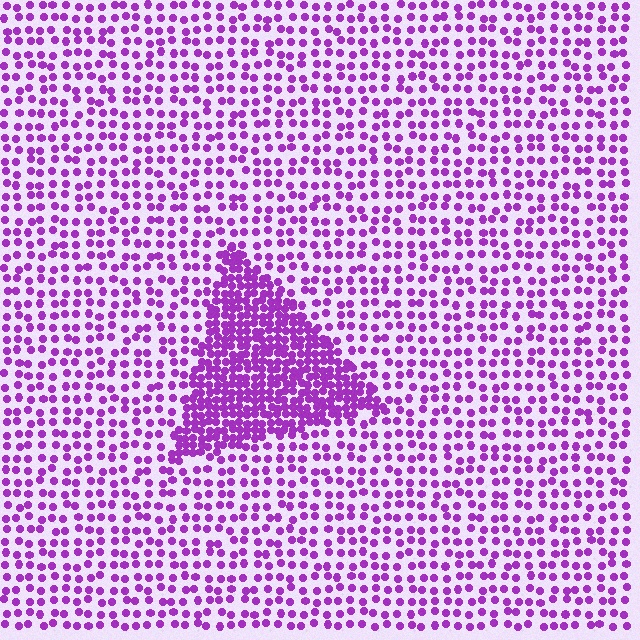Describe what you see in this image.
The image contains small purple elements arranged at two different densities. A triangle-shaped region is visible where the elements are more densely packed than the surrounding area.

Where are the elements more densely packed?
The elements are more densely packed inside the triangle boundary.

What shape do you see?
I see a triangle.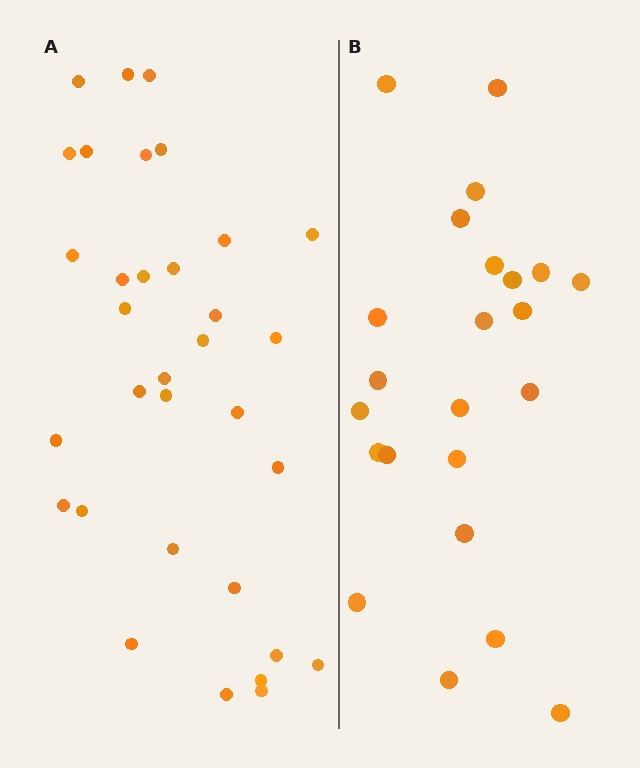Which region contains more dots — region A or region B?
Region A (the left region) has more dots.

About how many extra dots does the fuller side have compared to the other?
Region A has roughly 10 or so more dots than region B.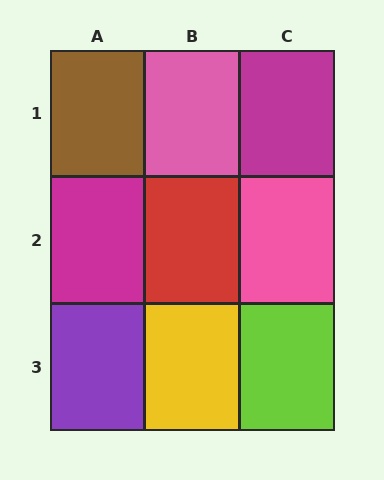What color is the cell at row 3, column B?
Yellow.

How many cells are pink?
2 cells are pink.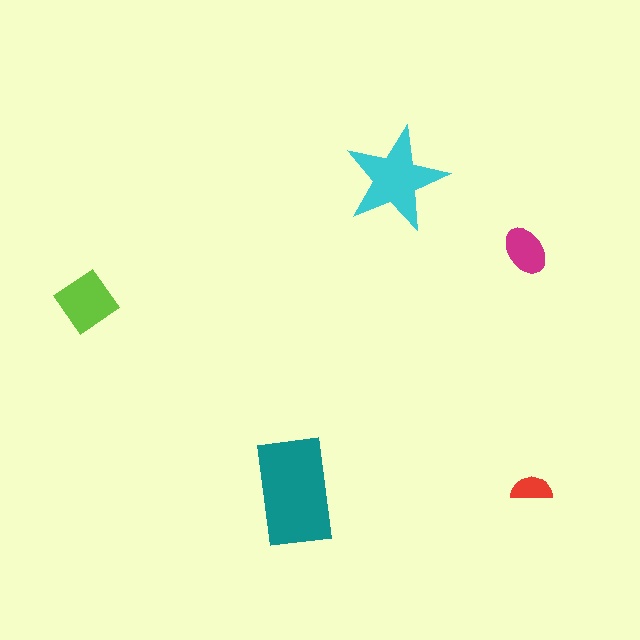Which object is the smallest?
The red semicircle.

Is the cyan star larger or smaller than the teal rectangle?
Smaller.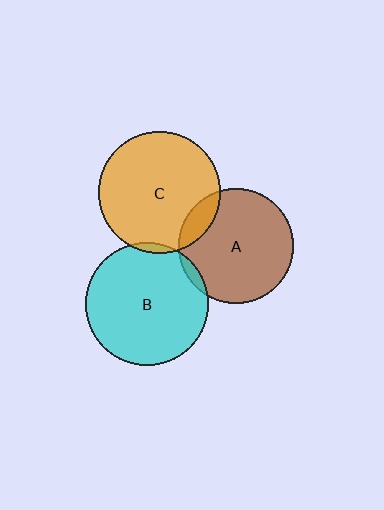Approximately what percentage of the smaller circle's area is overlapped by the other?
Approximately 5%.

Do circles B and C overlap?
Yes.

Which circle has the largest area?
Circle B (cyan).